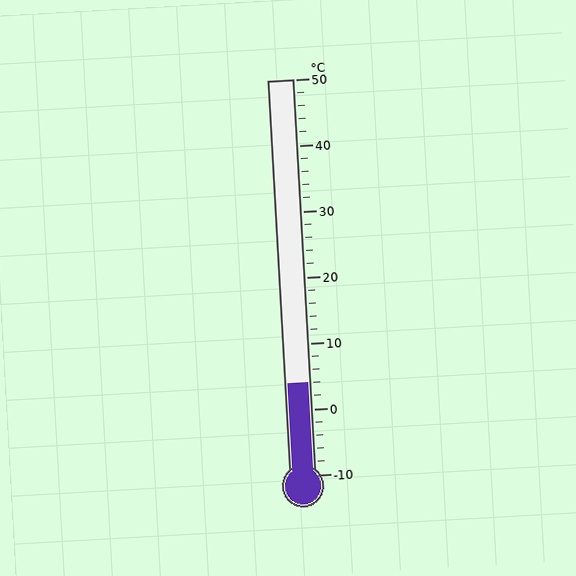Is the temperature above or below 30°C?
The temperature is below 30°C.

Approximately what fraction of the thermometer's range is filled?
The thermometer is filled to approximately 25% of its range.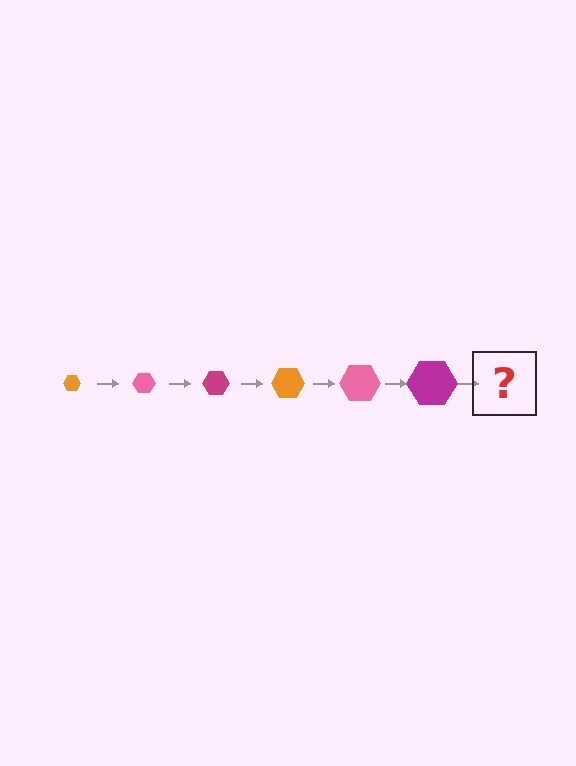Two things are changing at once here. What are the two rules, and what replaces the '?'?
The two rules are that the hexagon grows larger each step and the color cycles through orange, pink, and magenta. The '?' should be an orange hexagon, larger than the previous one.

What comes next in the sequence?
The next element should be an orange hexagon, larger than the previous one.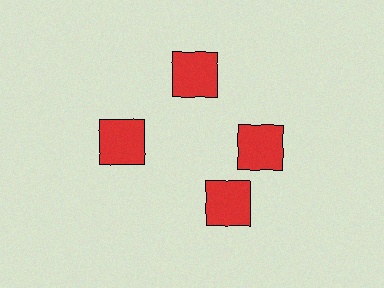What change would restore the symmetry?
The symmetry would be restored by rotating it back into even spacing with its neighbors so that all 4 squares sit at equal angles and equal distance from the center.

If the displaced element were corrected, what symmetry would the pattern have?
It would have 4-fold rotational symmetry — the pattern would map onto itself every 90 degrees.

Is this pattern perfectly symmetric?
No. The 4 red squares are arranged in a ring, but one element near the 6 o'clock position is rotated out of alignment along the ring, breaking the 4-fold rotational symmetry.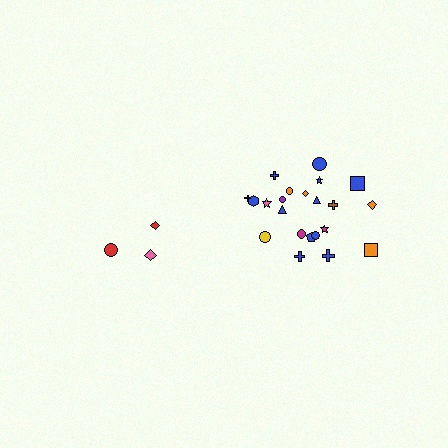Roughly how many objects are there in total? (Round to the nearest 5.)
Roughly 25 objects in total.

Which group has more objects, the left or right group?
The right group.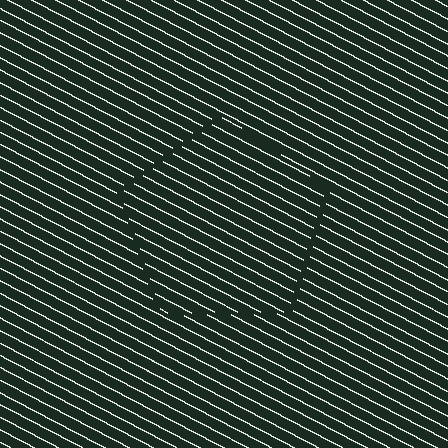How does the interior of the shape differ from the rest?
The interior of the shape contains the same grating, shifted by half a period — the contour is defined by the phase discontinuity where line-ends from the inner and outer gratings abut.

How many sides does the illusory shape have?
5 sides — the line-ends trace a pentagon.